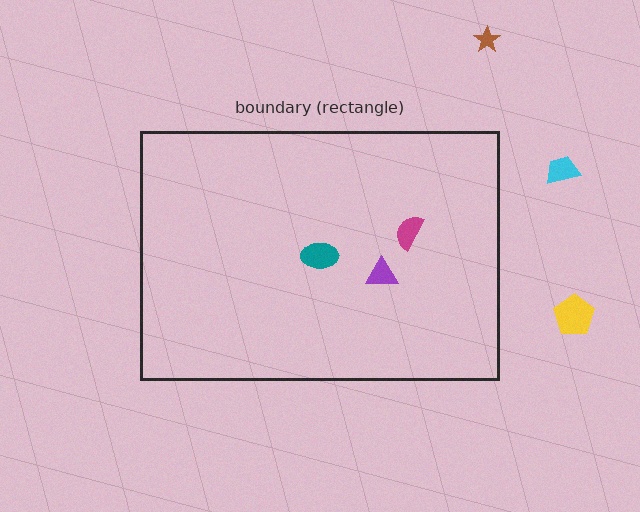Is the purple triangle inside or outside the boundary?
Inside.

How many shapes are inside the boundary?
3 inside, 3 outside.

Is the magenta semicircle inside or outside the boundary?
Inside.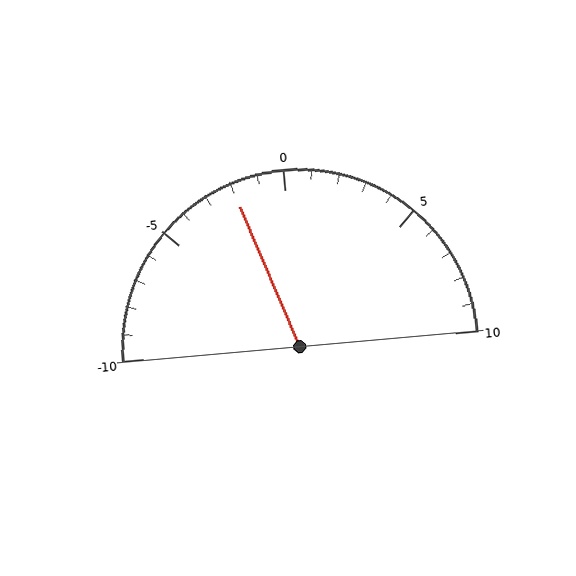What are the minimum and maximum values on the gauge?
The gauge ranges from -10 to 10.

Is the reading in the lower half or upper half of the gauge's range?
The reading is in the lower half of the range (-10 to 10).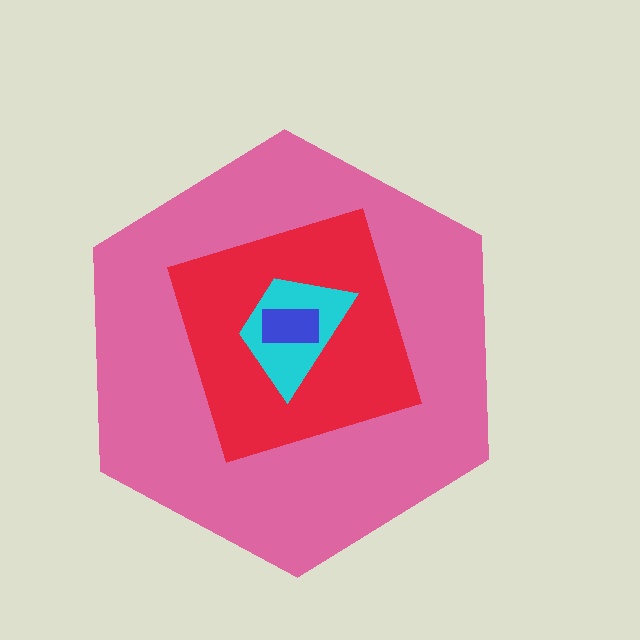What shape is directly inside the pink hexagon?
The red diamond.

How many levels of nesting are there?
4.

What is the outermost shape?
The pink hexagon.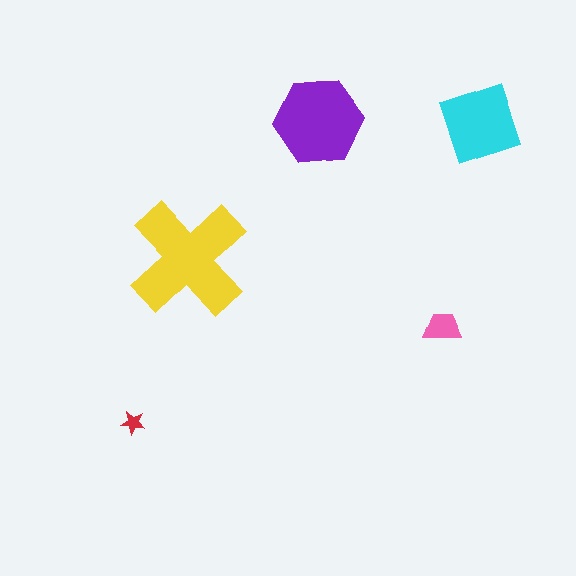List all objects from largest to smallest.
The yellow cross, the purple hexagon, the cyan diamond, the pink trapezoid, the red star.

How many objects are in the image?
There are 5 objects in the image.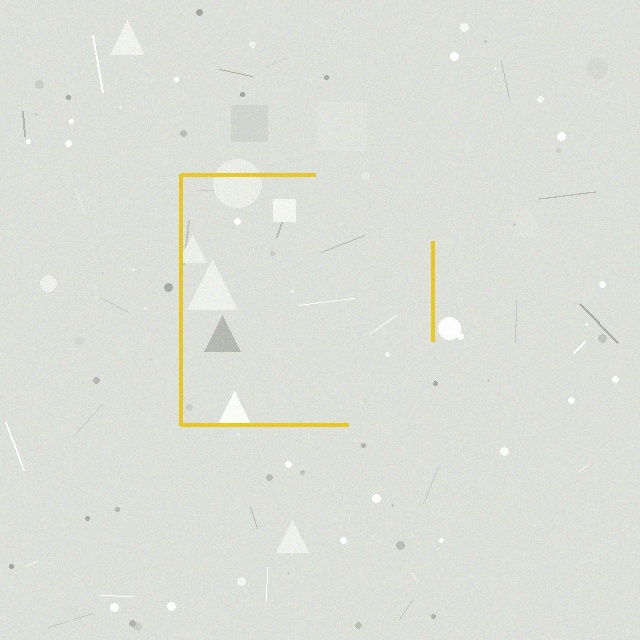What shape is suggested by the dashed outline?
The dashed outline suggests a square.